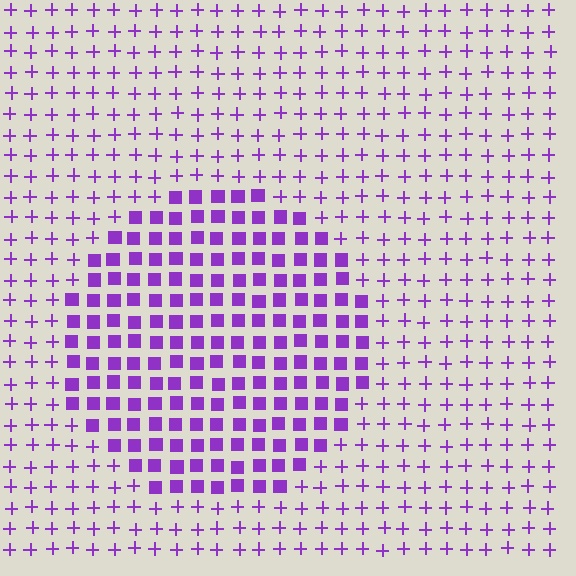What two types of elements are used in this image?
The image uses squares inside the circle region and plus signs outside it.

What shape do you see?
I see a circle.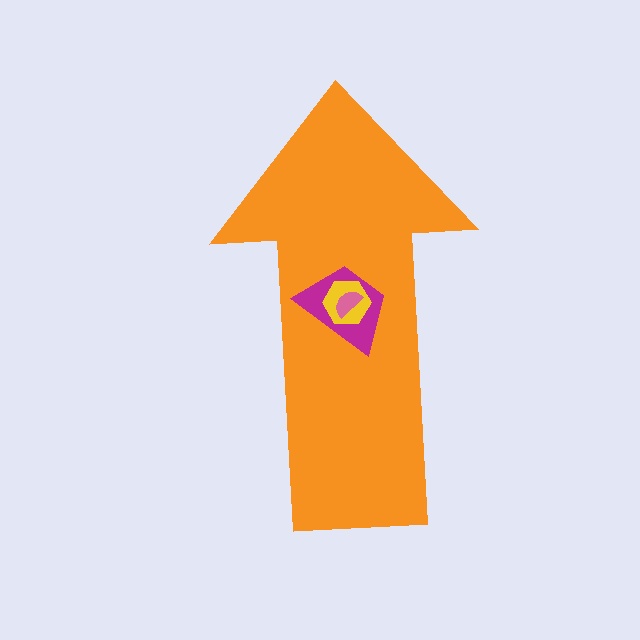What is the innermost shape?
The pink semicircle.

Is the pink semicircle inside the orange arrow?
Yes.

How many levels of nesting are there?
4.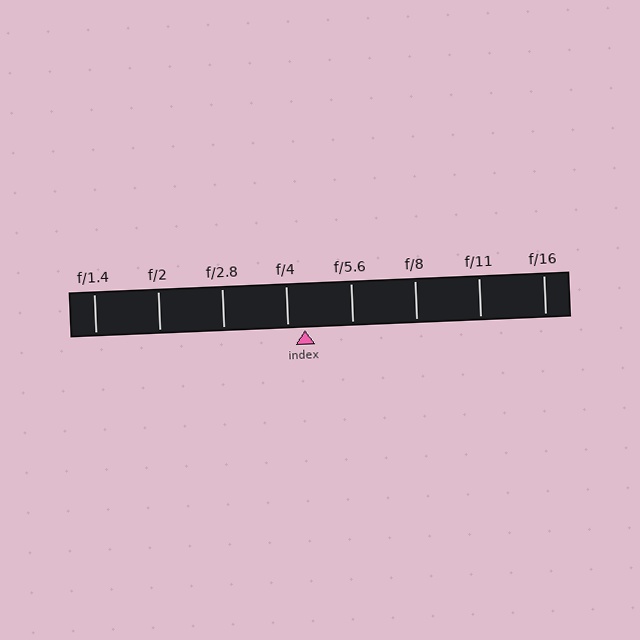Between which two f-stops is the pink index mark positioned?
The index mark is between f/4 and f/5.6.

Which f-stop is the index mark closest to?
The index mark is closest to f/4.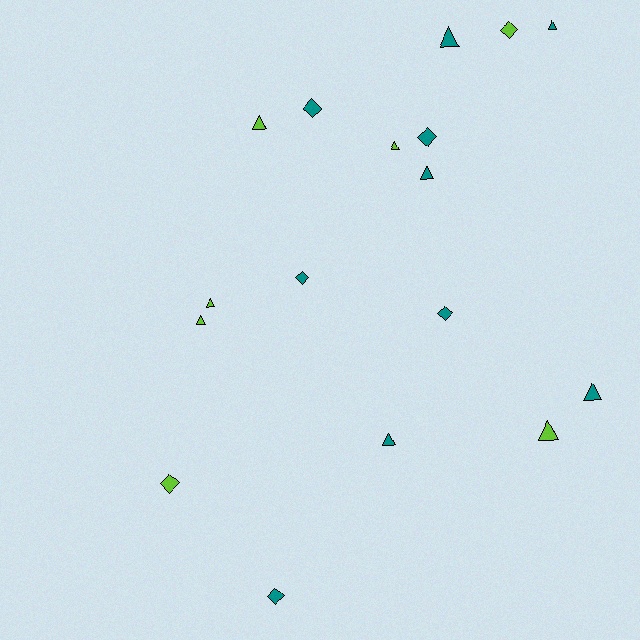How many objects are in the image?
There are 17 objects.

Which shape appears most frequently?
Triangle, with 10 objects.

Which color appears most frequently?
Teal, with 10 objects.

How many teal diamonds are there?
There are 5 teal diamonds.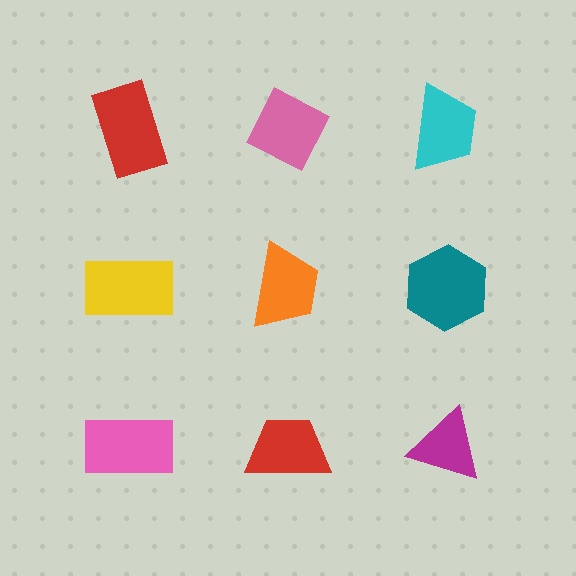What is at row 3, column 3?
A magenta triangle.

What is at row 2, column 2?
An orange trapezoid.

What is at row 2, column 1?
A yellow rectangle.